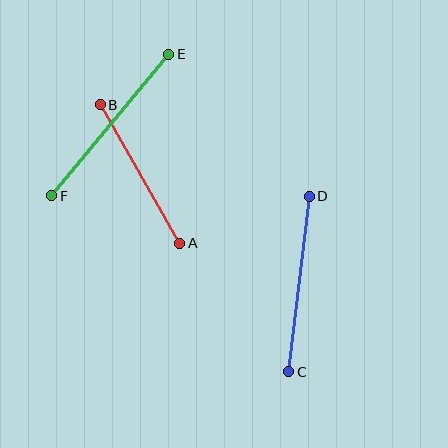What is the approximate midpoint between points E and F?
The midpoint is at approximately (110, 125) pixels.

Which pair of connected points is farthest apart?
Points E and F are farthest apart.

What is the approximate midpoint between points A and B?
The midpoint is at approximately (140, 174) pixels.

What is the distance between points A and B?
The distance is approximately 160 pixels.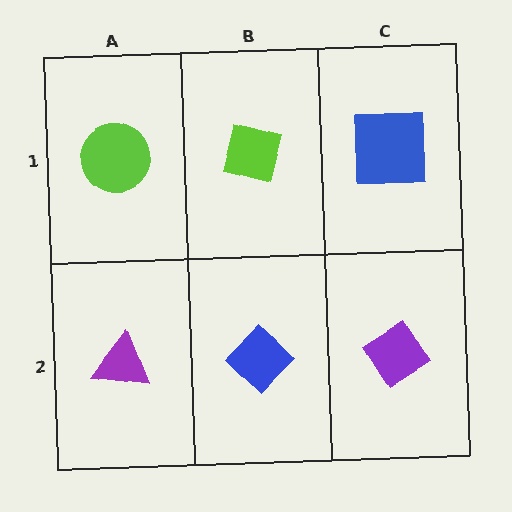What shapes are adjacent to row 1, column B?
A blue diamond (row 2, column B), a lime circle (row 1, column A), a blue square (row 1, column C).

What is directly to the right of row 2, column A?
A blue diamond.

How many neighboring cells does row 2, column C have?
2.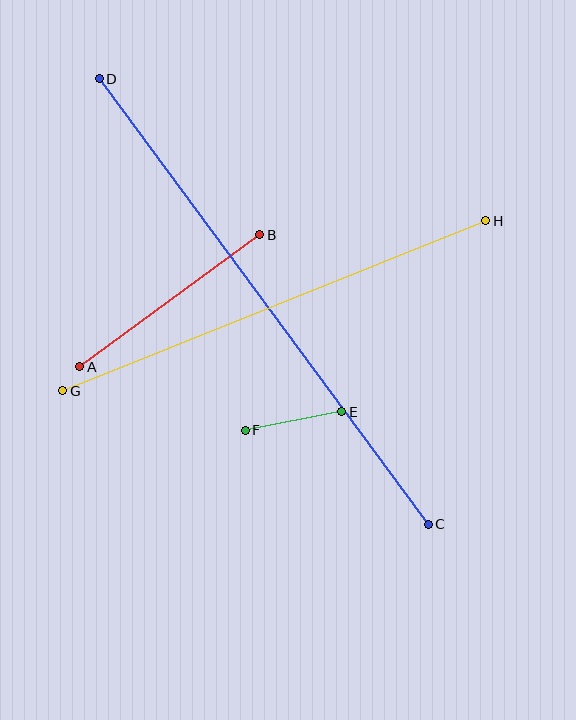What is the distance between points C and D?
The distance is approximately 554 pixels.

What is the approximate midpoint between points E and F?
The midpoint is at approximately (294, 421) pixels.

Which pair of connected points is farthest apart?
Points C and D are farthest apart.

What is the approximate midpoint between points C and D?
The midpoint is at approximately (264, 302) pixels.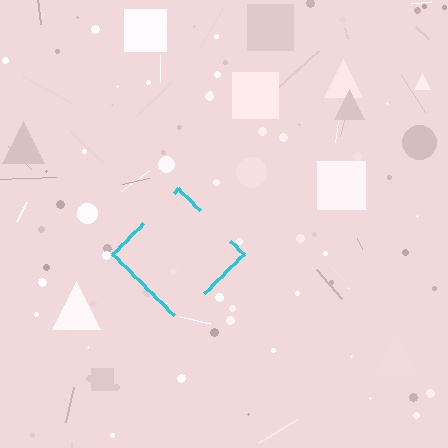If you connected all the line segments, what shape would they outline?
They would outline a diamond.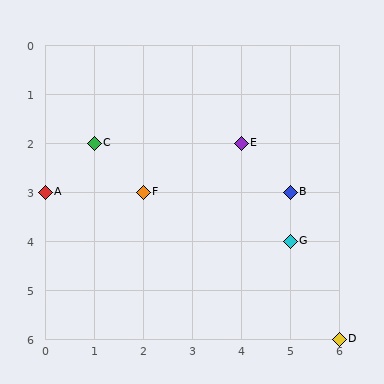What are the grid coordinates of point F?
Point F is at grid coordinates (2, 3).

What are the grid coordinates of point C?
Point C is at grid coordinates (1, 2).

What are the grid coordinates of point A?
Point A is at grid coordinates (0, 3).